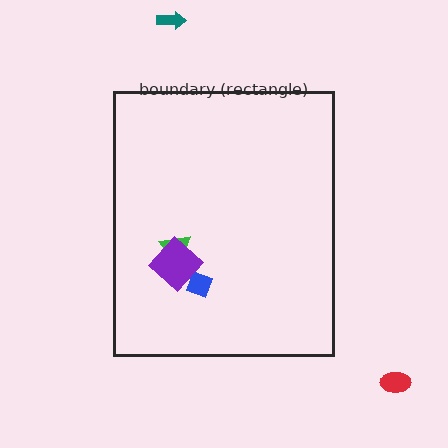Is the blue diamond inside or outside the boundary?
Inside.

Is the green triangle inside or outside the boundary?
Inside.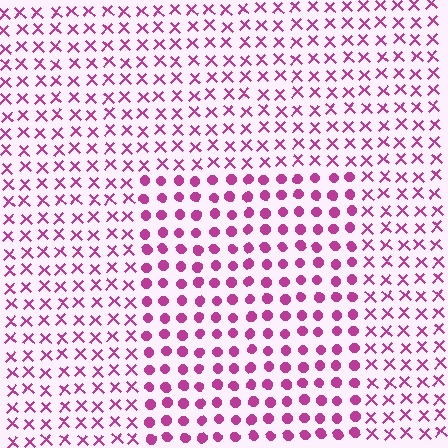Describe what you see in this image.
The image is filled with small magenta elements arranged in a uniform grid. A rectangle-shaped region contains circles, while the surrounding area contains X marks. The boundary is defined purely by the change in element shape.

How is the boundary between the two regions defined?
The boundary is defined by a change in element shape: circles inside vs. X marks outside. All elements share the same color and spacing.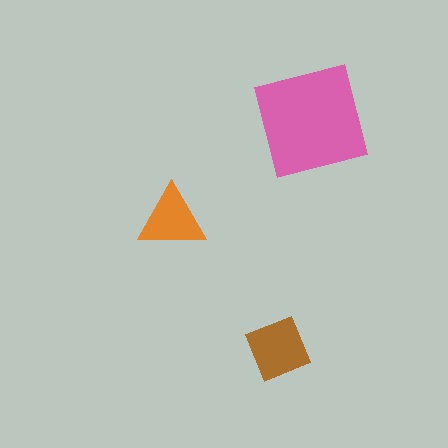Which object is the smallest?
The orange triangle.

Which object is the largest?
The pink square.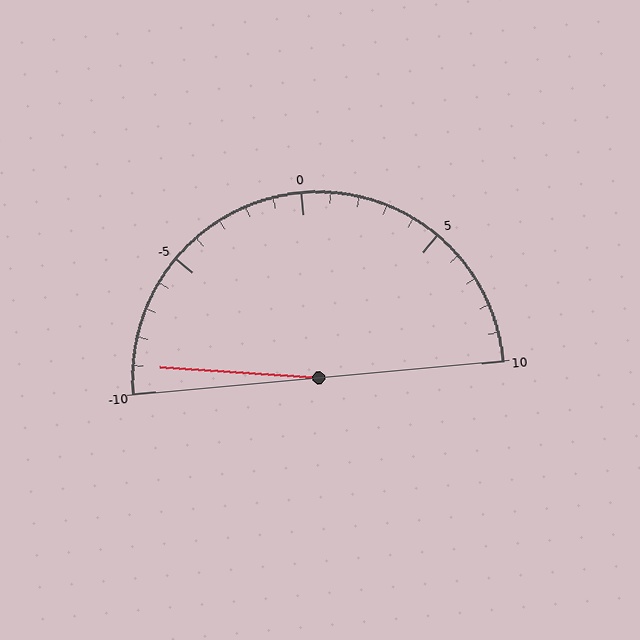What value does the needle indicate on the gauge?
The needle indicates approximately -9.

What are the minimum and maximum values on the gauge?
The gauge ranges from -10 to 10.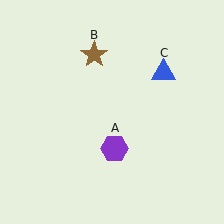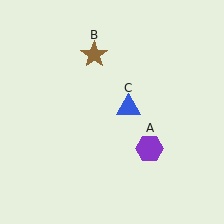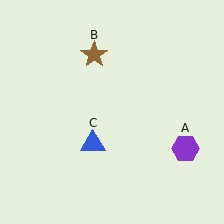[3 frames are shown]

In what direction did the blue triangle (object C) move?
The blue triangle (object C) moved down and to the left.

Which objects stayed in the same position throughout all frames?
Brown star (object B) remained stationary.